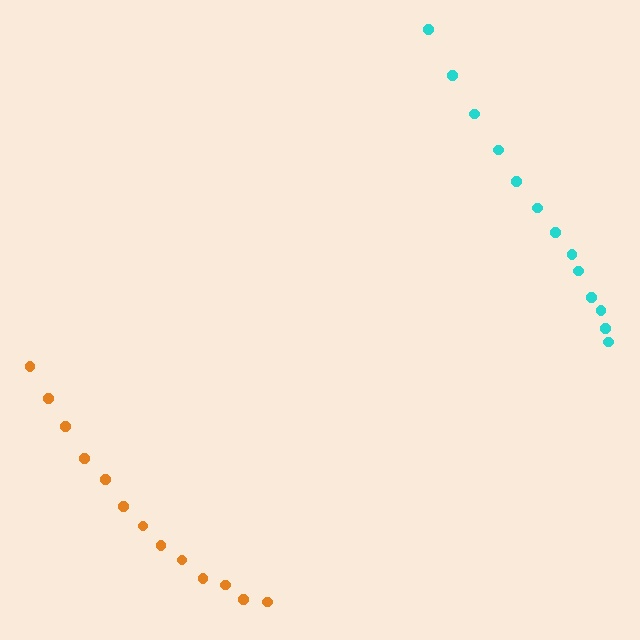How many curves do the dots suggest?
There are 2 distinct paths.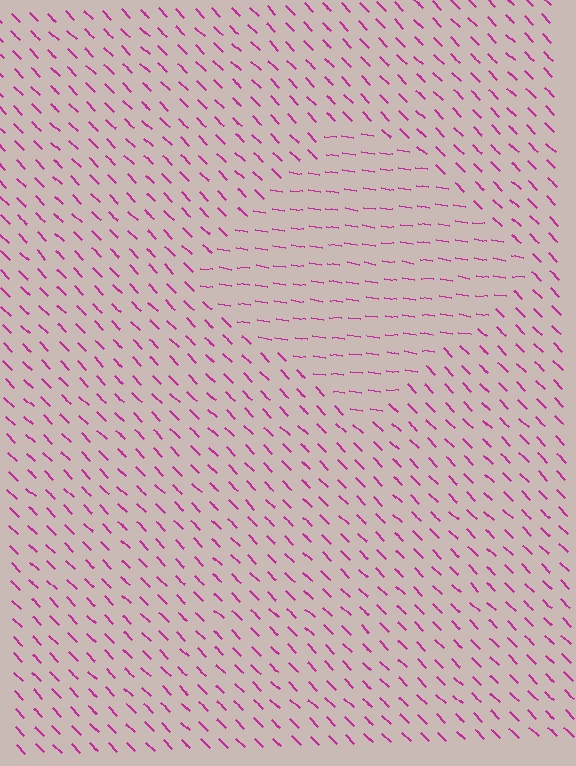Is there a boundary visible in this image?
Yes, there is a texture boundary formed by a change in line orientation.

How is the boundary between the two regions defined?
The boundary is defined purely by a change in line orientation (approximately 36 degrees difference). All lines are the same color and thickness.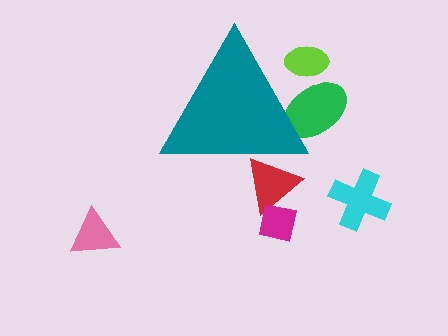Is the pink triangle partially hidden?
No, the pink triangle is fully visible.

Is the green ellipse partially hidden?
Yes, the green ellipse is partially hidden behind the teal triangle.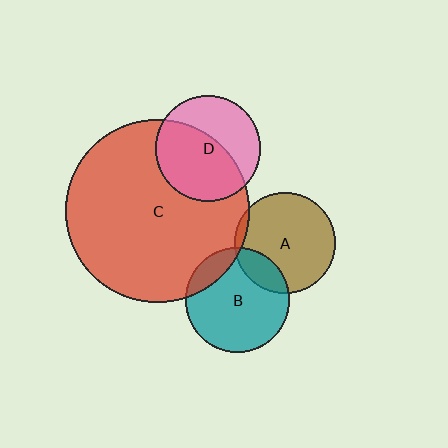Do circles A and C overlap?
Yes.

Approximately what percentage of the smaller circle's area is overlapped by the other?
Approximately 5%.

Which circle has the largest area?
Circle C (red).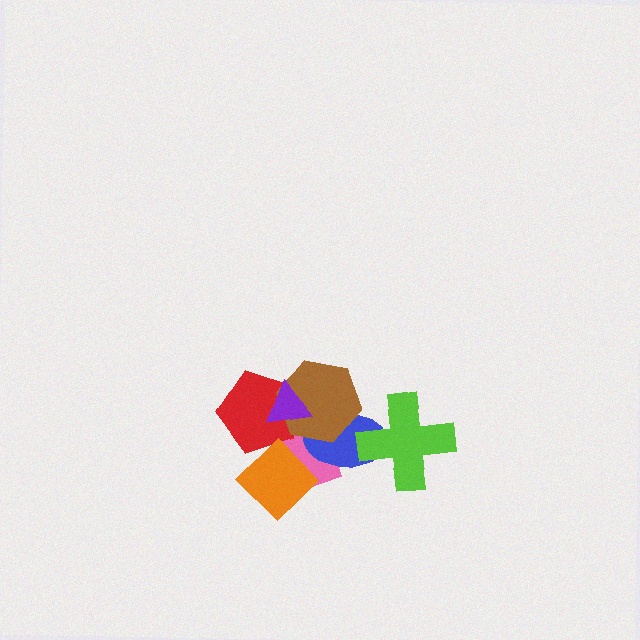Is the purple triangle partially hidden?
No, no other shape covers it.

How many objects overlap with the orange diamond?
2 objects overlap with the orange diamond.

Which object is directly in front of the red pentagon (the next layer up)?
The brown hexagon is directly in front of the red pentagon.